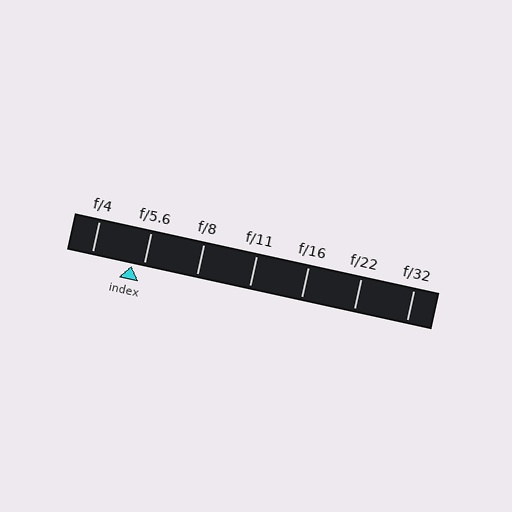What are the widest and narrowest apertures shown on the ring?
The widest aperture shown is f/4 and the narrowest is f/32.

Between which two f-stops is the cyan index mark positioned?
The index mark is between f/4 and f/5.6.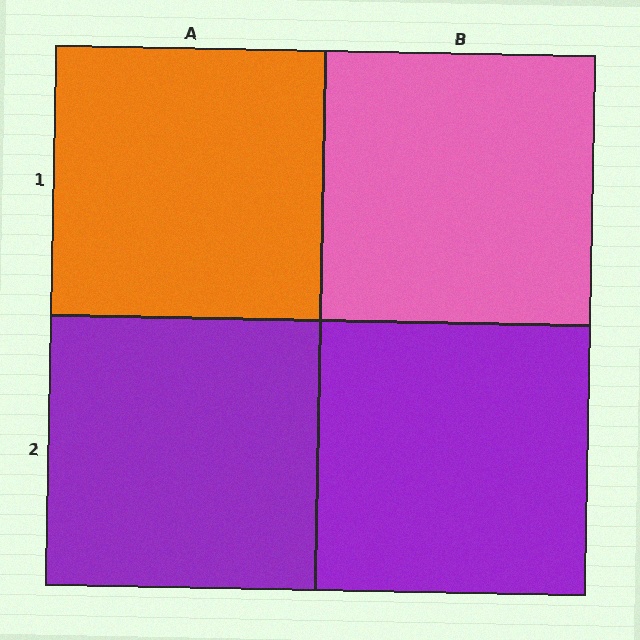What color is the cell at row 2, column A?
Purple.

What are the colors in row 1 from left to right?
Orange, pink.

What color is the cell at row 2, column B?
Purple.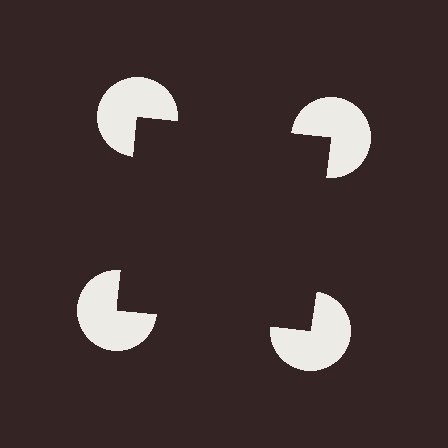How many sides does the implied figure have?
4 sides.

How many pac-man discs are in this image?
There are 4 — one at each vertex of the illusory square.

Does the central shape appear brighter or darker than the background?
It typically appears slightly darker than the background, even though no actual brightness change is drawn.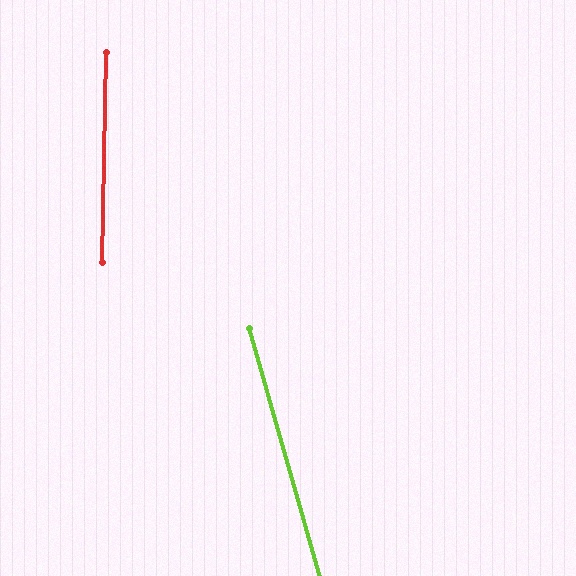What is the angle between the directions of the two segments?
Approximately 17 degrees.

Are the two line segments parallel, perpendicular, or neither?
Neither parallel nor perpendicular — they differ by about 17°.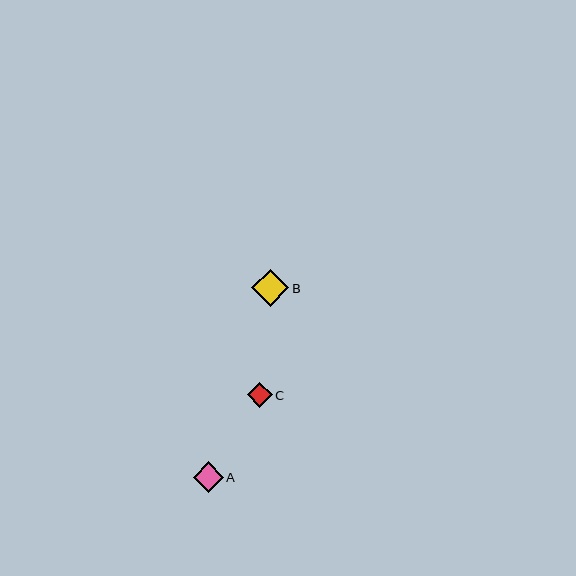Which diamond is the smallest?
Diamond C is the smallest with a size of approximately 25 pixels.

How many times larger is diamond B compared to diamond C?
Diamond B is approximately 1.5 times the size of diamond C.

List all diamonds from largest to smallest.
From largest to smallest: B, A, C.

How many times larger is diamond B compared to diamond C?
Diamond B is approximately 1.5 times the size of diamond C.